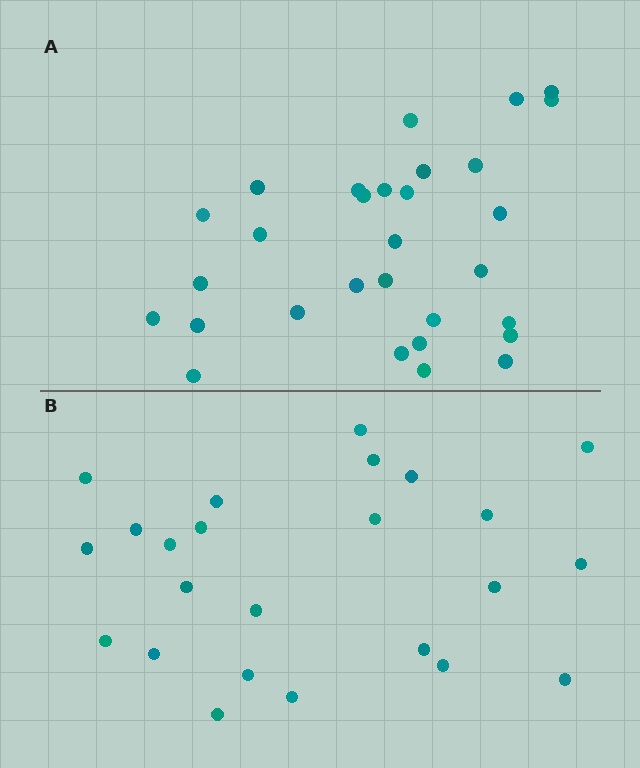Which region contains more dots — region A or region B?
Region A (the top region) has more dots.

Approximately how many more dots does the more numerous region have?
Region A has about 6 more dots than region B.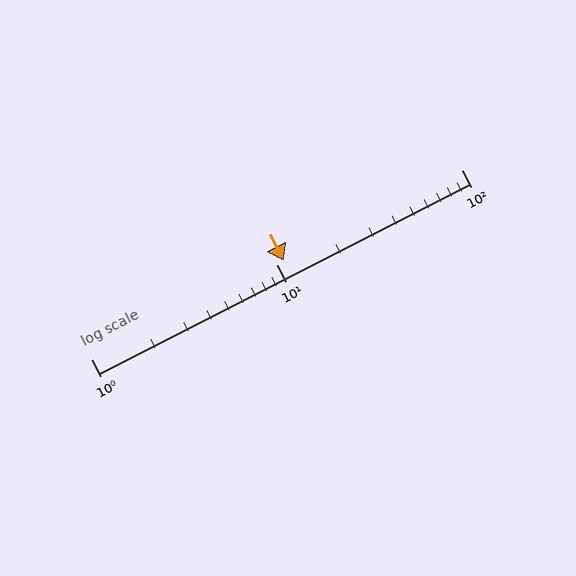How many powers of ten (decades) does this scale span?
The scale spans 2 decades, from 1 to 100.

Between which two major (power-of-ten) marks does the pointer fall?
The pointer is between 10 and 100.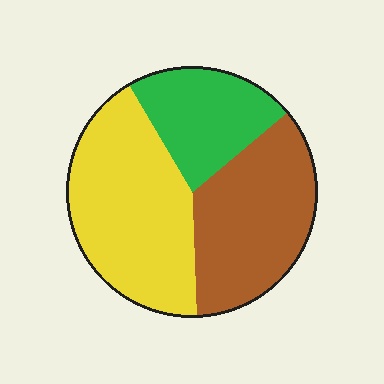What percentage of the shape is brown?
Brown takes up about one third (1/3) of the shape.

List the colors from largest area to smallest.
From largest to smallest: yellow, brown, green.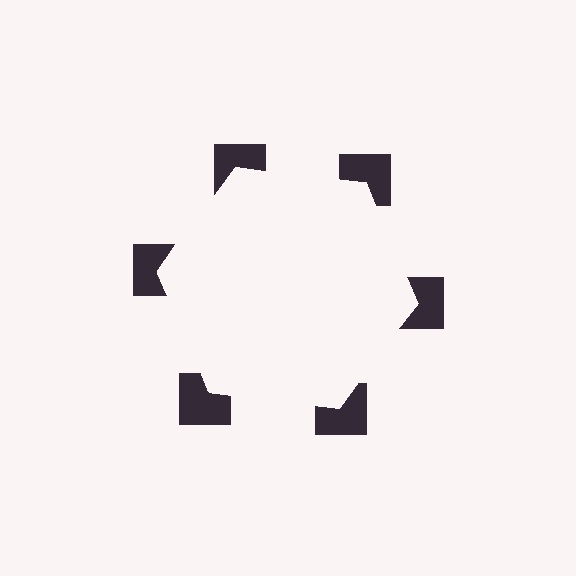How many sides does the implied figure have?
6 sides.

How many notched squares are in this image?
There are 6 — one at each vertex of the illusory hexagon.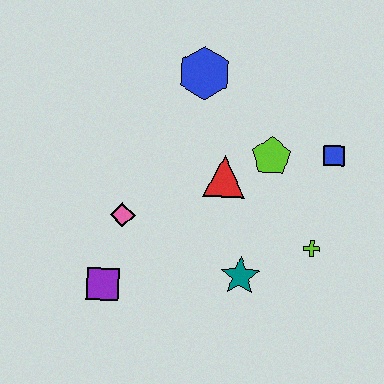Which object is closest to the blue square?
The lime pentagon is closest to the blue square.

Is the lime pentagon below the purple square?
No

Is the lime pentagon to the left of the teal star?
No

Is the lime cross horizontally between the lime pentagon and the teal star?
No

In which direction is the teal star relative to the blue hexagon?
The teal star is below the blue hexagon.